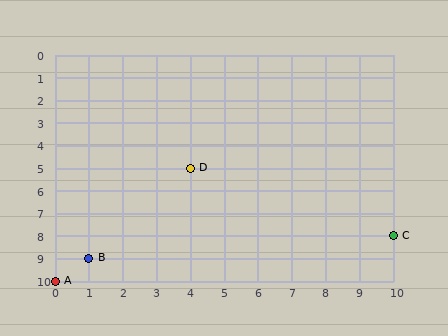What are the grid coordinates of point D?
Point D is at grid coordinates (4, 5).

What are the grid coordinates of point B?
Point B is at grid coordinates (1, 9).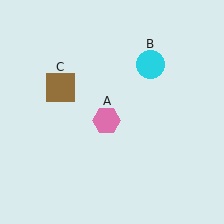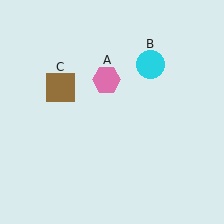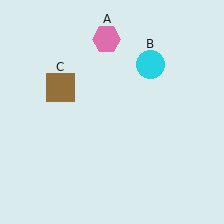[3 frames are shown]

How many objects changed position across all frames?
1 object changed position: pink hexagon (object A).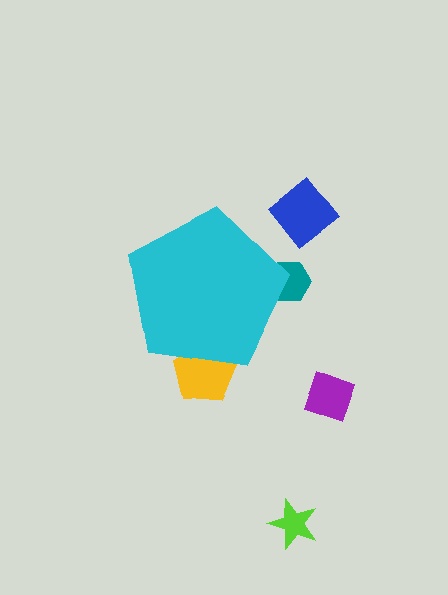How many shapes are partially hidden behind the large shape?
2 shapes are partially hidden.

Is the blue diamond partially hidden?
No, the blue diamond is fully visible.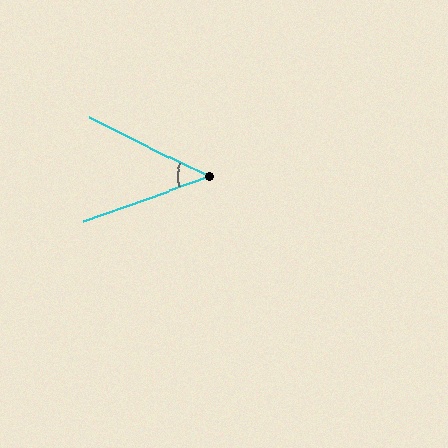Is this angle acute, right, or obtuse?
It is acute.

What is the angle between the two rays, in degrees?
Approximately 46 degrees.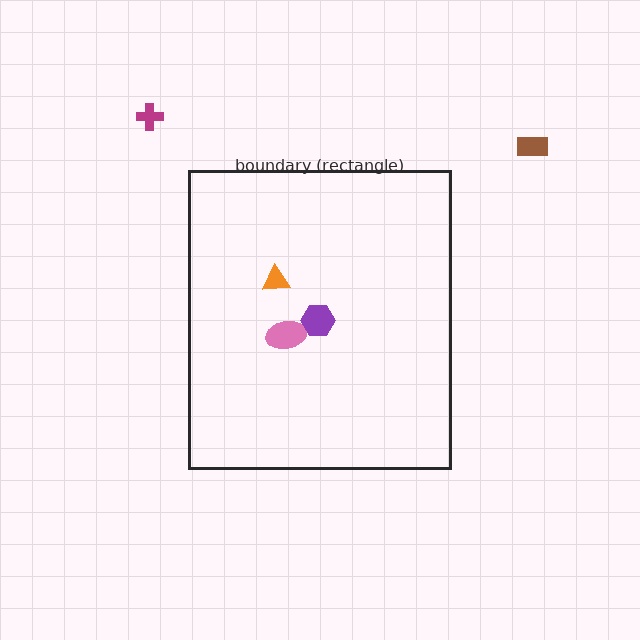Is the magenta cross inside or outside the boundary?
Outside.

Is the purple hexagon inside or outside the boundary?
Inside.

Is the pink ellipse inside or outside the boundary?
Inside.